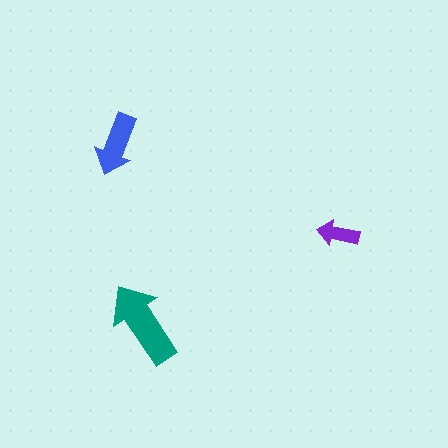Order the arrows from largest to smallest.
the teal one, the blue one, the purple one.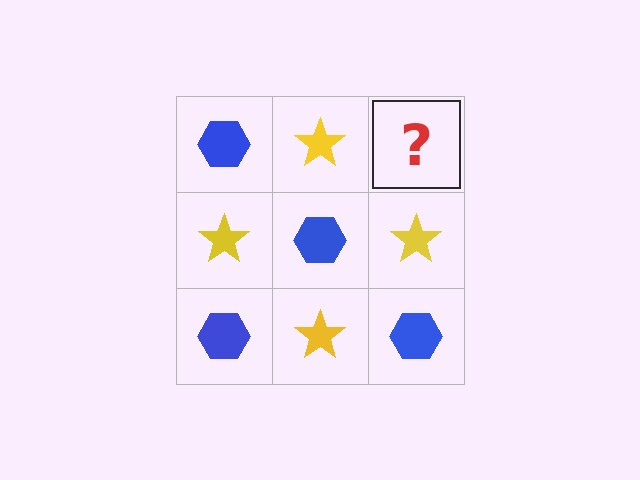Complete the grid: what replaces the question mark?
The question mark should be replaced with a blue hexagon.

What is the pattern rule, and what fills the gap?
The rule is that it alternates blue hexagon and yellow star in a checkerboard pattern. The gap should be filled with a blue hexagon.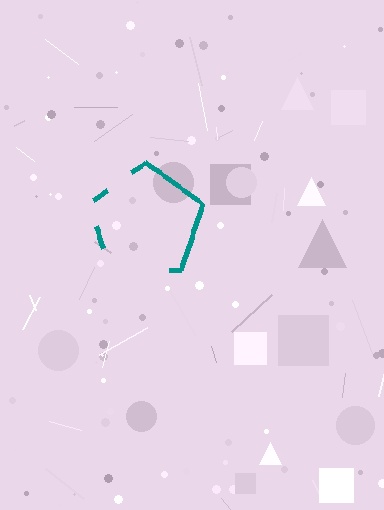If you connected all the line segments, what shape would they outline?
They would outline a pentagon.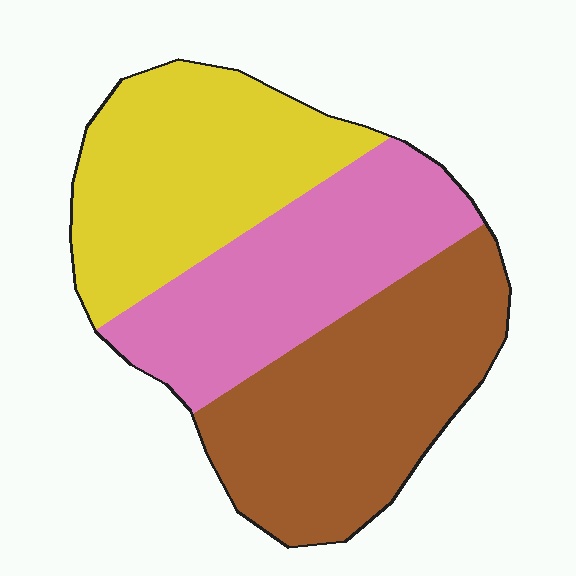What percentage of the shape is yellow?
Yellow takes up between a quarter and a half of the shape.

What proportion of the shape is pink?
Pink takes up about one third (1/3) of the shape.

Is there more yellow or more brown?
Brown.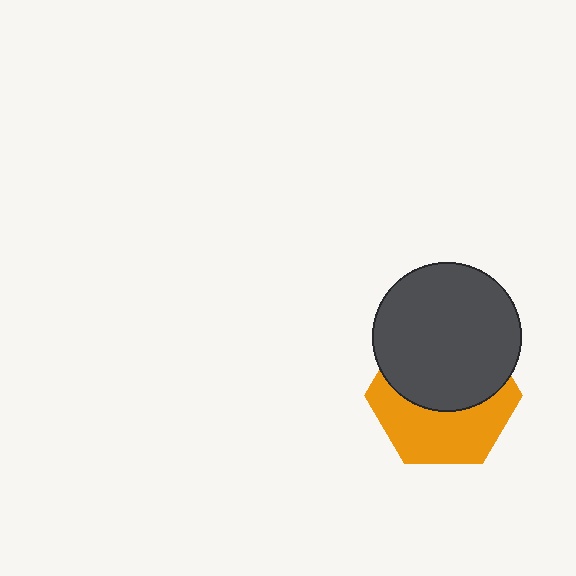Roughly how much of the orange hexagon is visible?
About half of it is visible (roughly 48%).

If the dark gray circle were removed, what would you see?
You would see the complete orange hexagon.